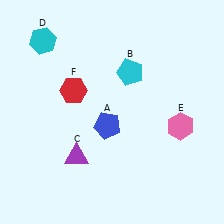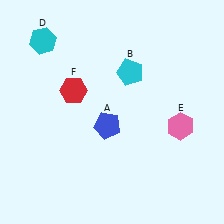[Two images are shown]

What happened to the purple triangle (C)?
The purple triangle (C) was removed in Image 2. It was in the bottom-left area of Image 1.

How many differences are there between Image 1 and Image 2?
There is 1 difference between the two images.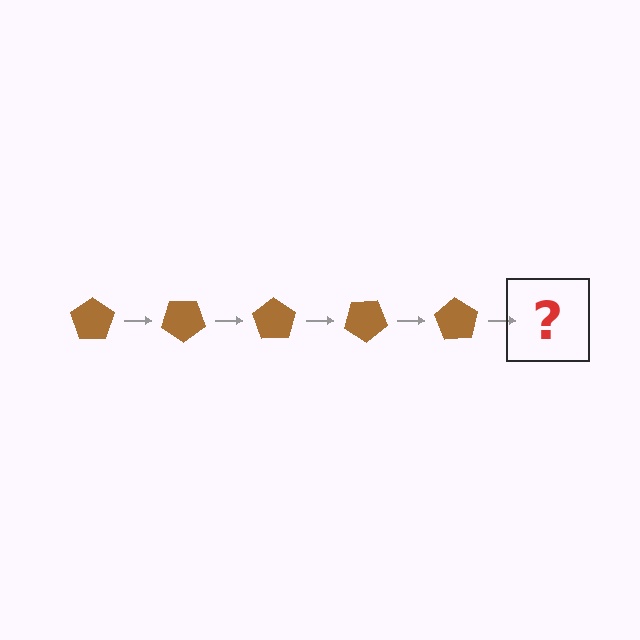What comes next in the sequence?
The next element should be a brown pentagon rotated 175 degrees.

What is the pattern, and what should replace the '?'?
The pattern is that the pentagon rotates 35 degrees each step. The '?' should be a brown pentagon rotated 175 degrees.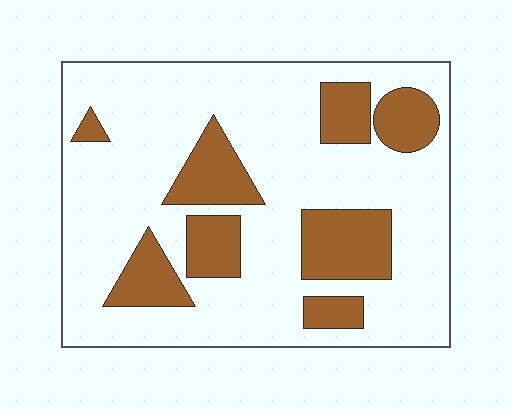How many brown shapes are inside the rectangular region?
8.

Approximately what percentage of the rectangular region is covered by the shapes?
Approximately 25%.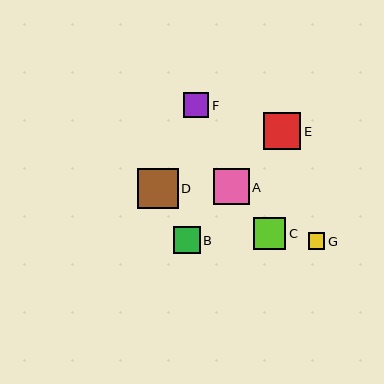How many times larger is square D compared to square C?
Square D is approximately 1.2 times the size of square C.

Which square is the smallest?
Square G is the smallest with a size of approximately 17 pixels.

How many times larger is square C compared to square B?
Square C is approximately 1.2 times the size of square B.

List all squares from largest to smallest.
From largest to smallest: D, E, A, C, B, F, G.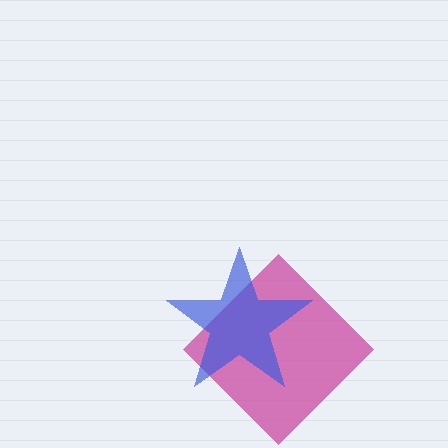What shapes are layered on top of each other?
The layered shapes are: a magenta diamond, a blue star.